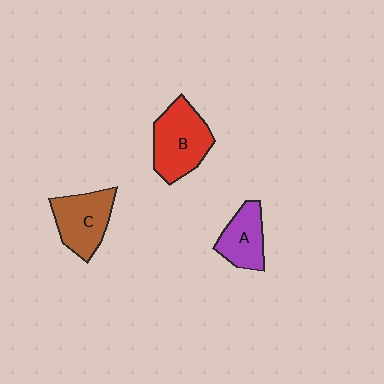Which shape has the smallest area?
Shape A (purple).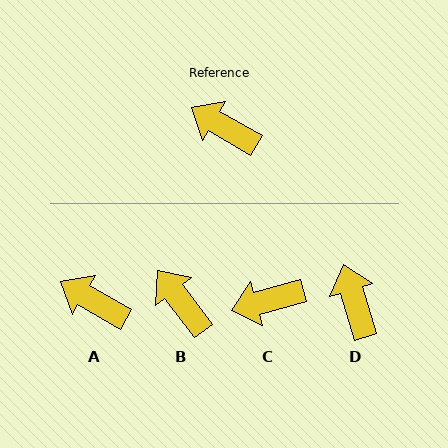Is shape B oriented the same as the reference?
No, it is off by about 23 degrees.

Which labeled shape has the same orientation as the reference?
A.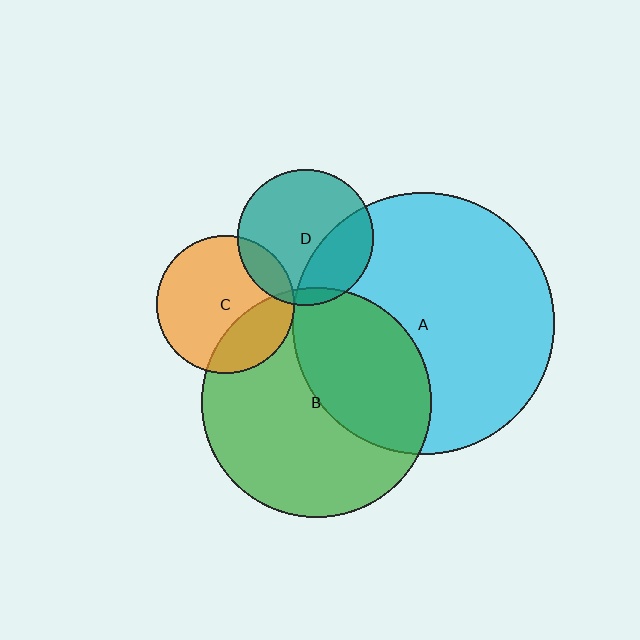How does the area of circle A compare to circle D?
Approximately 3.7 times.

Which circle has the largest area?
Circle A (cyan).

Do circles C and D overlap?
Yes.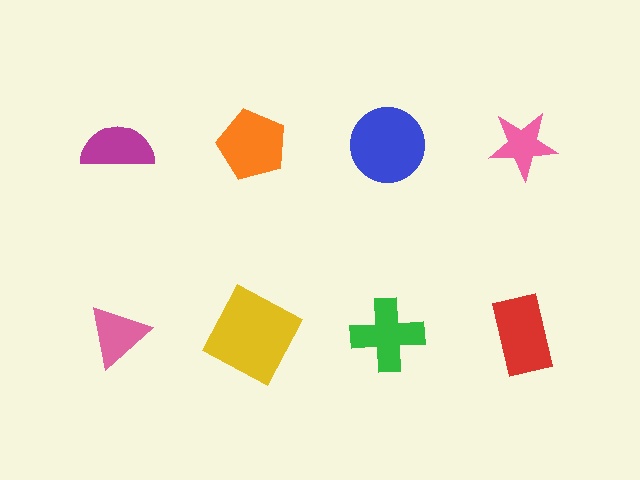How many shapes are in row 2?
4 shapes.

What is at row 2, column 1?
A pink triangle.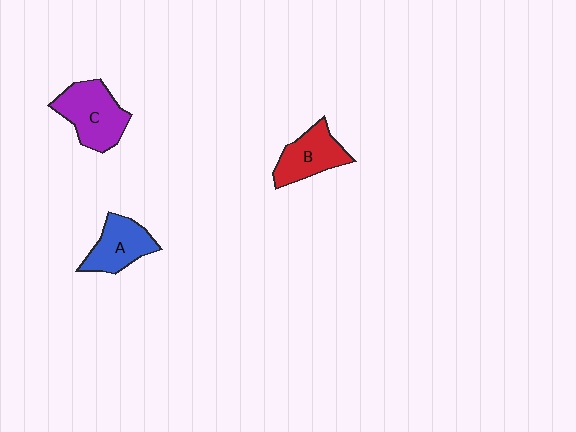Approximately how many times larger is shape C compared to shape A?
Approximately 1.3 times.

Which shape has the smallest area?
Shape A (blue).